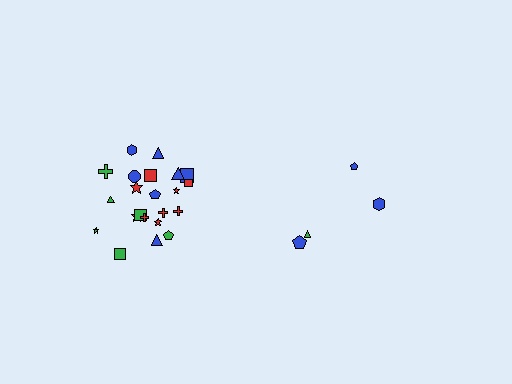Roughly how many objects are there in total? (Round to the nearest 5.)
Roughly 25 objects in total.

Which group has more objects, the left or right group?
The left group.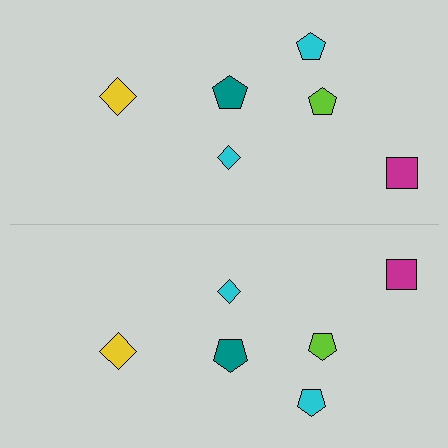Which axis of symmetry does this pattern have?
The pattern has a horizontal axis of symmetry running through the center of the image.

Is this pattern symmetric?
Yes, this pattern has bilateral (reflection) symmetry.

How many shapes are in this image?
There are 12 shapes in this image.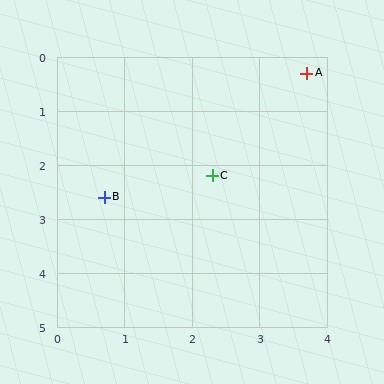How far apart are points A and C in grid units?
Points A and C are about 2.4 grid units apart.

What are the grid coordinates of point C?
Point C is at approximately (2.3, 2.2).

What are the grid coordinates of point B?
Point B is at approximately (0.7, 2.6).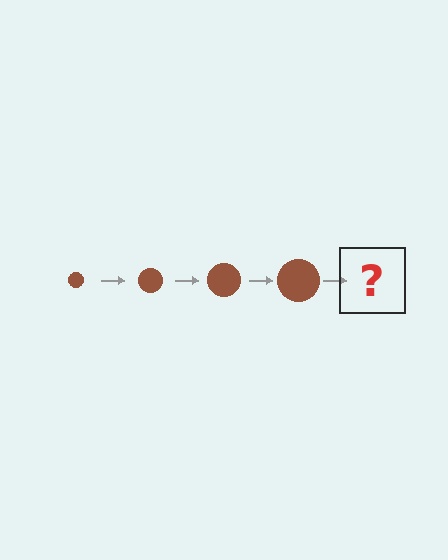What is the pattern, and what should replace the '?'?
The pattern is that the circle gets progressively larger each step. The '?' should be a brown circle, larger than the previous one.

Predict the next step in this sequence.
The next step is a brown circle, larger than the previous one.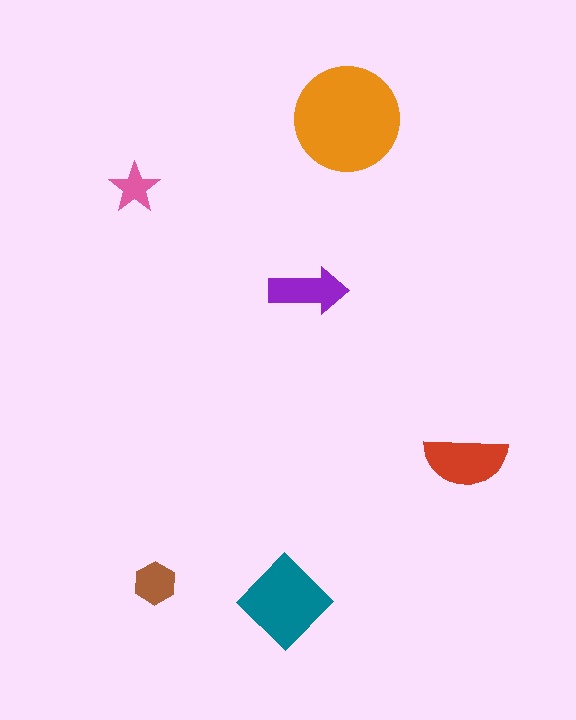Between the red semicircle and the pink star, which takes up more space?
The red semicircle.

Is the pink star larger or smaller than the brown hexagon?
Smaller.